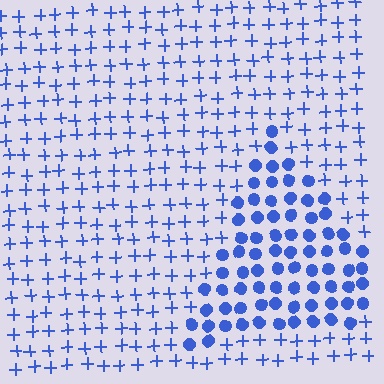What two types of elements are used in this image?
The image uses circles inside the triangle region and plus signs outside it.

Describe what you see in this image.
The image is filled with small blue elements arranged in a uniform grid. A triangle-shaped region contains circles, while the surrounding area contains plus signs. The boundary is defined purely by the change in element shape.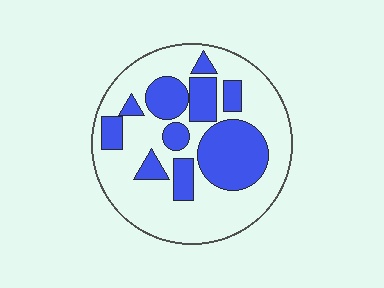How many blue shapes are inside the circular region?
10.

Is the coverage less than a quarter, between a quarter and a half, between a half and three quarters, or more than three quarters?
Between a quarter and a half.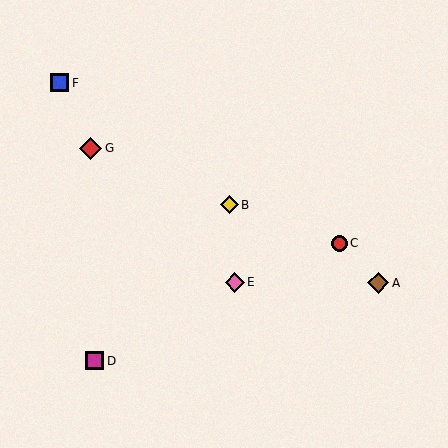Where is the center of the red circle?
The center of the red circle is at (340, 243).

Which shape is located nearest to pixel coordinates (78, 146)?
The red diamond (labeled G) at (90, 148) is nearest to that location.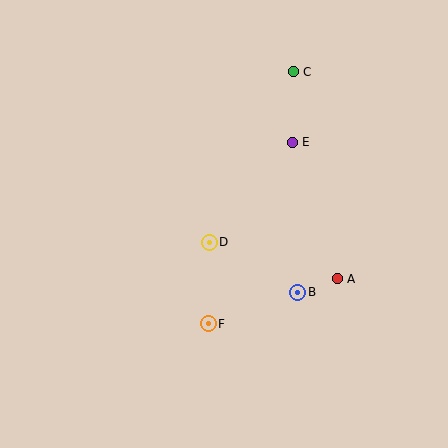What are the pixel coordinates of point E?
Point E is at (292, 142).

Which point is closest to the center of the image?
Point D at (209, 242) is closest to the center.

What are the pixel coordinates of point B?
Point B is at (298, 292).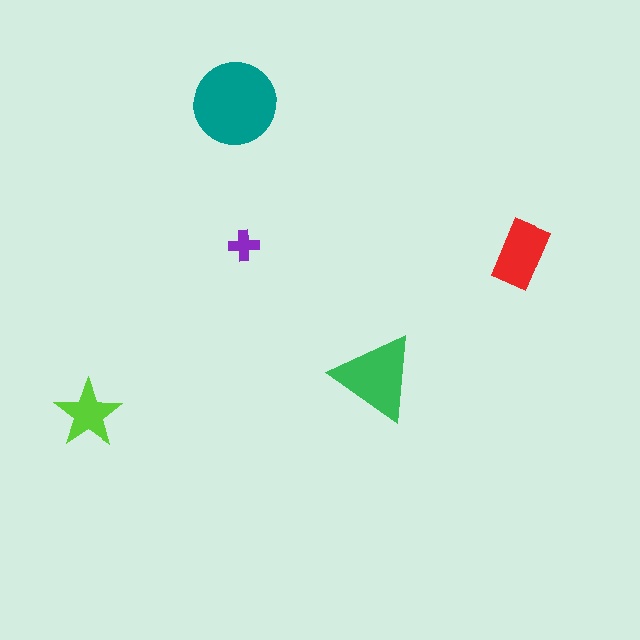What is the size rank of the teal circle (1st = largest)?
1st.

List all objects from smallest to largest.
The purple cross, the lime star, the red rectangle, the green triangle, the teal circle.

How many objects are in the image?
There are 5 objects in the image.